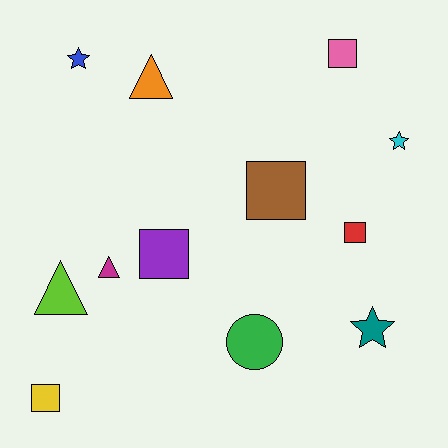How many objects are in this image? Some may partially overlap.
There are 12 objects.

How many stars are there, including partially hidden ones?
There are 3 stars.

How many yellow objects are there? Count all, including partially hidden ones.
There is 1 yellow object.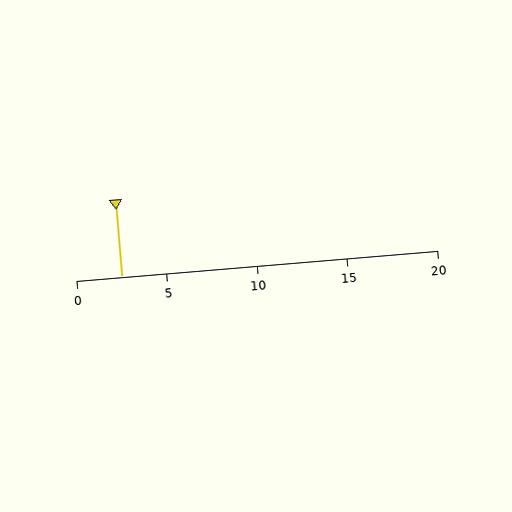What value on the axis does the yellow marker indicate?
The marker indicates approximately 2.5.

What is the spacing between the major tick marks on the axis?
The major ticks are spaced 5 apart.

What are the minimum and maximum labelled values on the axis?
The axis runs from 0 to 20.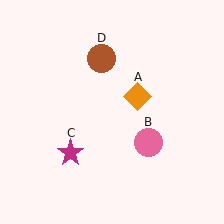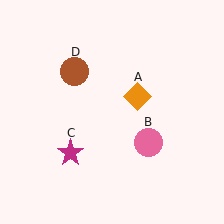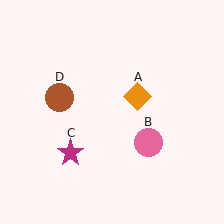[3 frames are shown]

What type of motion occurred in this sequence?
The brown circle (object D) rotated counterclockwise around the center of the scene.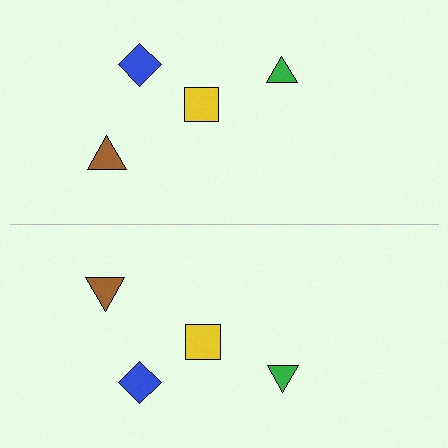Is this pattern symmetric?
Yes, this pattern has bilateral (reflection) symmetry.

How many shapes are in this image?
There are 8 shapes in this image.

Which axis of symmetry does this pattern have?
The pattern has a horizontal axis of symmetry running through the center of the image.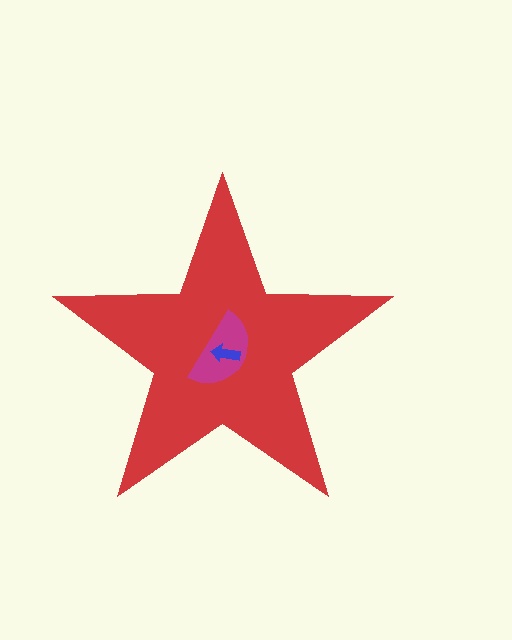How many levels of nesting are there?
3.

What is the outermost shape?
The red star.